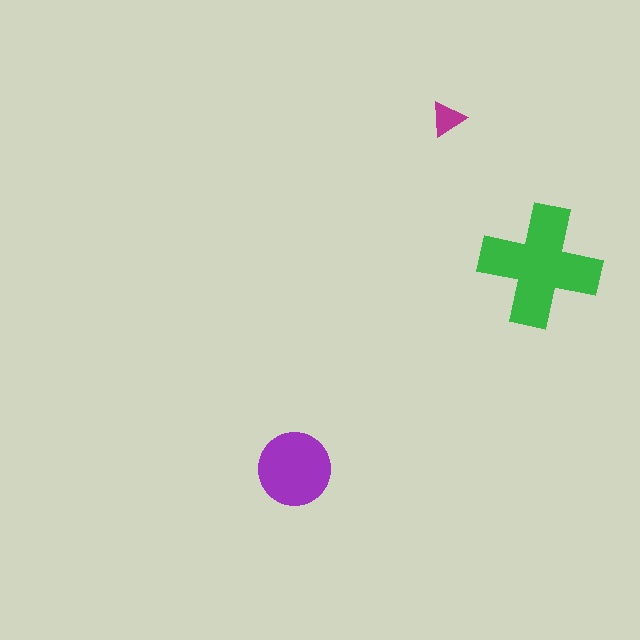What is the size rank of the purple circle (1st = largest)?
2nd.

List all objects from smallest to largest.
The magenta triangle, the purple circle, the green cross.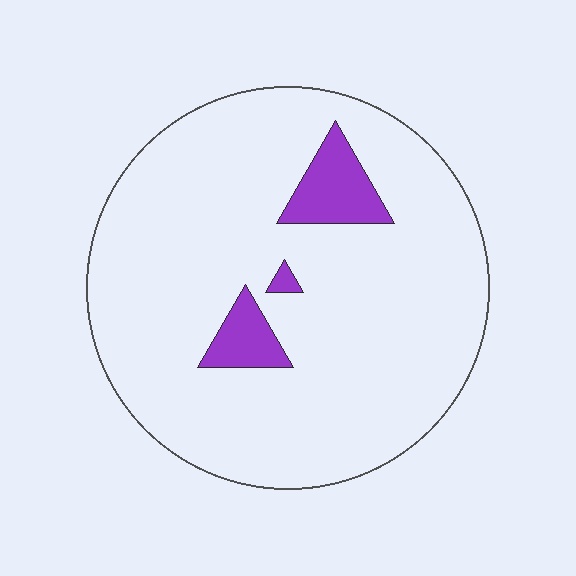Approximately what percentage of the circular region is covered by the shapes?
Approximately 10%.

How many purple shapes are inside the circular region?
3.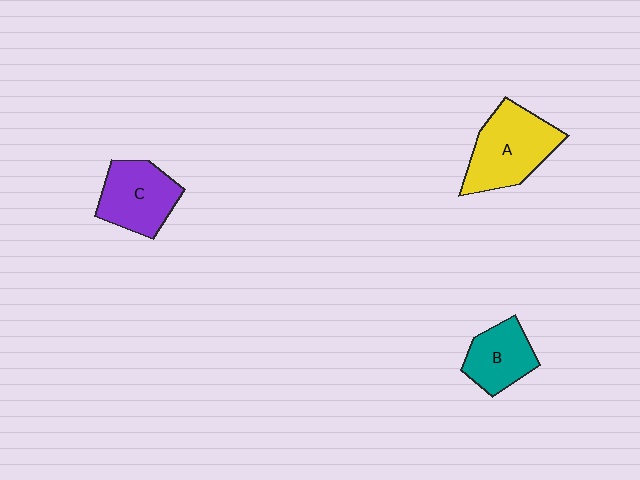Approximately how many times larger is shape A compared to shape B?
Approximately 1.5 times.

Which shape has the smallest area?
Shape B (teal).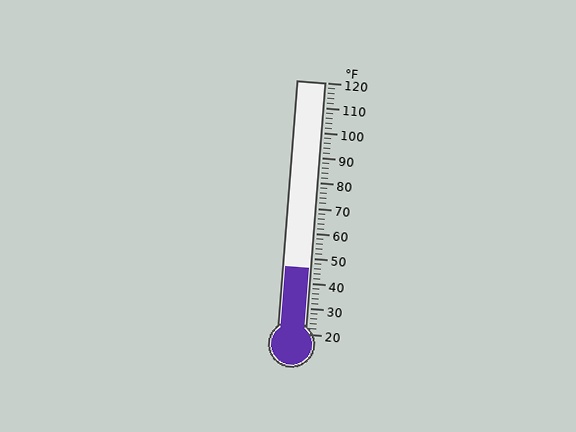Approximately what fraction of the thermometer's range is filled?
The thermometer is filled to approximately 25% of its range.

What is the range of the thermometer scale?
The thermometer scale ranges from 20°F to 120°F.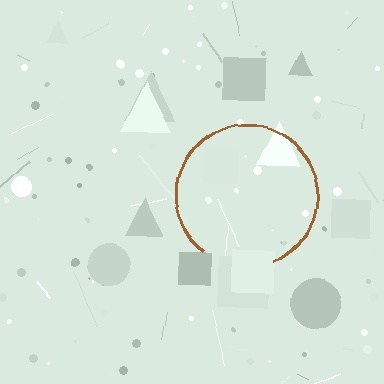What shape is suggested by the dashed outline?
The dashed outline suggests a circle.